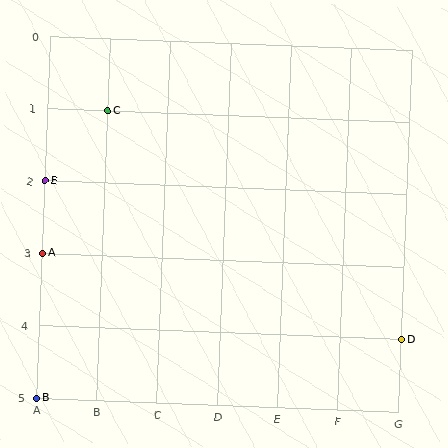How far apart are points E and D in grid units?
Points E and D are 6 columns and 2 rows apart (about 6.3 grid units diagonally).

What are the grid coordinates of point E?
Point E is at grid coordinates (A, 2).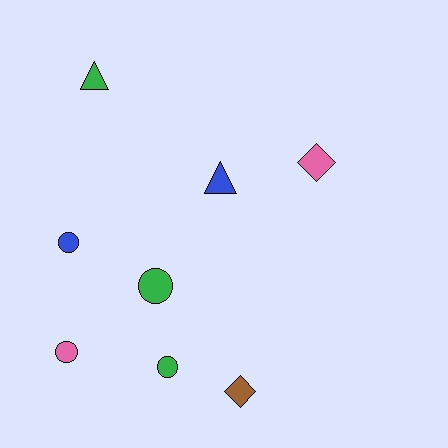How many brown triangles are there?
There are no brown triangles.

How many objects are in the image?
There are 8 objects.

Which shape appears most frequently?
Circle, with 4 objects.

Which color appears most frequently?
Green, with 3 objects.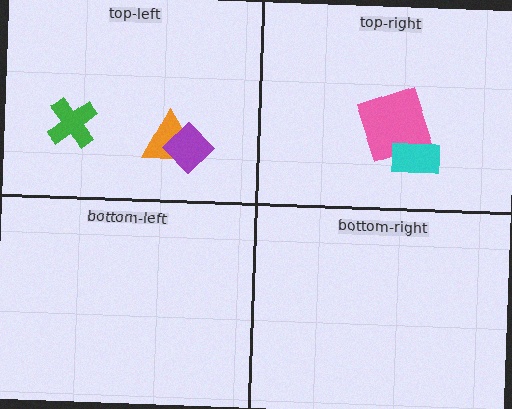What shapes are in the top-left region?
The orange triangle, the green cross, the purple diamond.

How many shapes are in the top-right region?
2.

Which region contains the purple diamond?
The top-left region.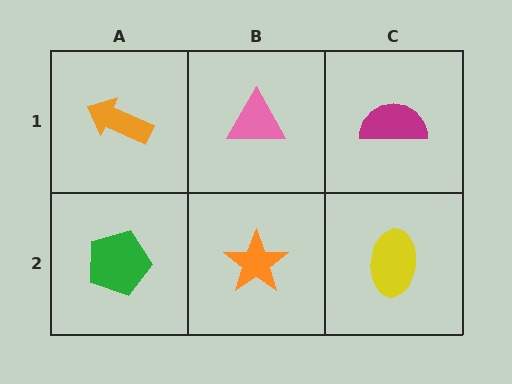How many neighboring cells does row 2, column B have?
3.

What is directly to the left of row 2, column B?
A green pentagon.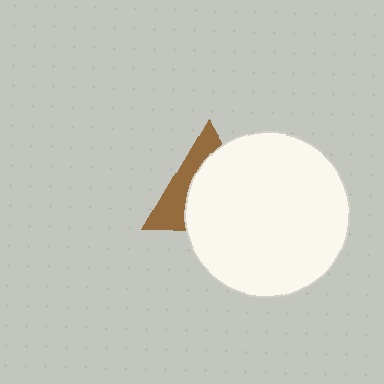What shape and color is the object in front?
The object in front is a white circle.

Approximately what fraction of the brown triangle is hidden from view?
Roughly 64% of the brown triangle is hidden behind the white circle.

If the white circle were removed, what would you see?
You would see the complete brown triangle.